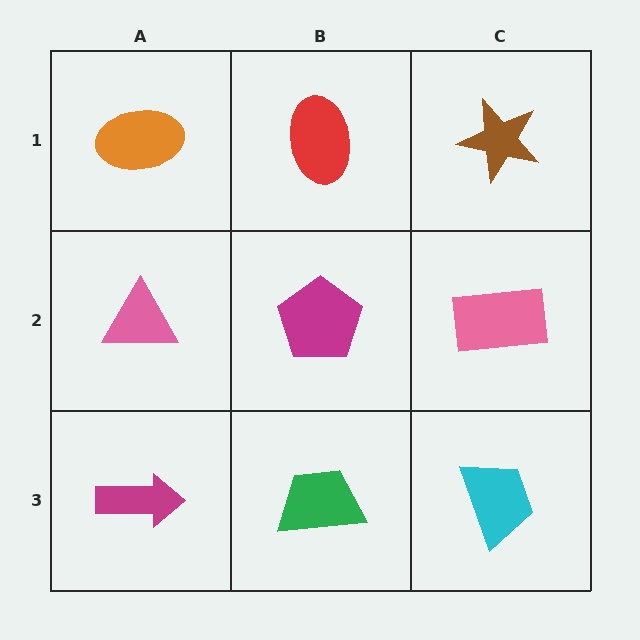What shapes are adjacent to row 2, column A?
An orange ellipse (row 1, column A), a magenta arrow (row 3, column A), a magenta pentagon (row 2, column B).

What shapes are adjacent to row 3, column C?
A pink rectangle (row 2, column C), a green trapezoid (row 3, column B).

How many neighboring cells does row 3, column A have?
2.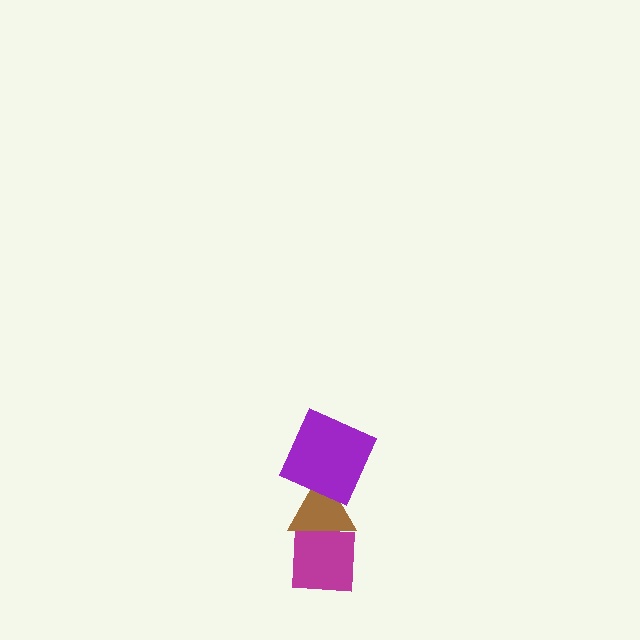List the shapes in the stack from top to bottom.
From top to bottom: the purple square, the brown triangle, the magenta square.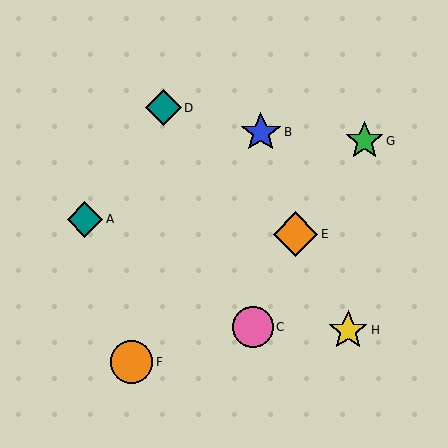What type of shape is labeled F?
Shape F is an orange circle.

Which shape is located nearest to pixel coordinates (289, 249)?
The orange diamond (labeled E) at (295, 234) is nearest to that location.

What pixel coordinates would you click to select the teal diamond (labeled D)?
Click at (163, 108) to select the teal diamond D.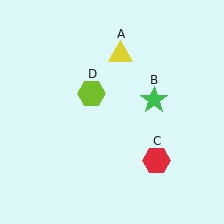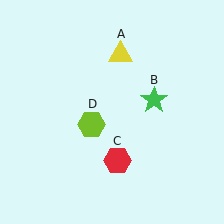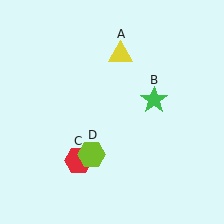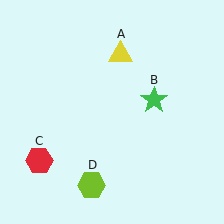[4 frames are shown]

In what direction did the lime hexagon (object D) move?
The lime hexagon (object D) moved down.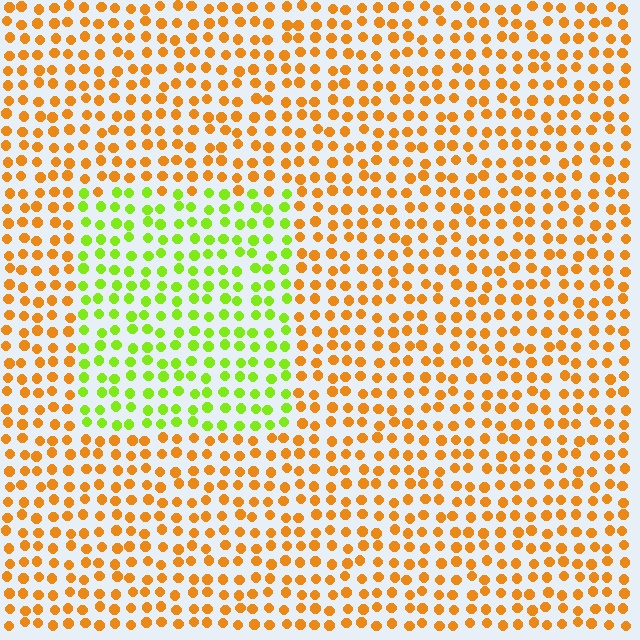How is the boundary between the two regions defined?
The boundary is defined purely by a slight shift in hue (about 59 degrees). Spacing, size, and orientation are identical on both sides.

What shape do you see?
I see a rectangle.